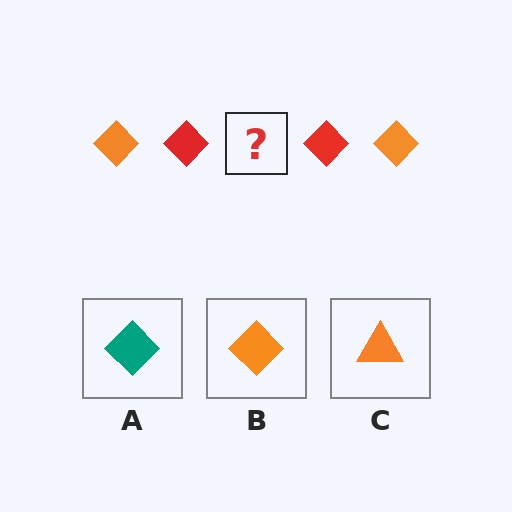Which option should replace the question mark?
Option B.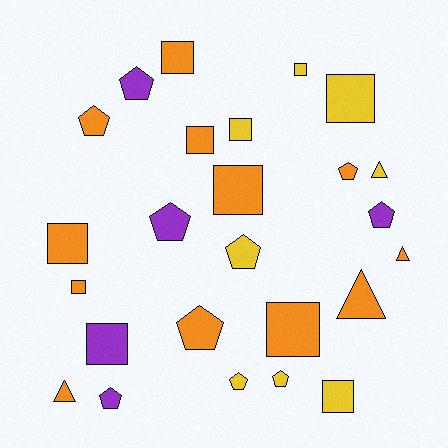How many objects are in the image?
There are 25 objects.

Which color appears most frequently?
Orange, with 12 objects.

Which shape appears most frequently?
Square, with 11 objects.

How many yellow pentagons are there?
There are 3 yellow pentagons.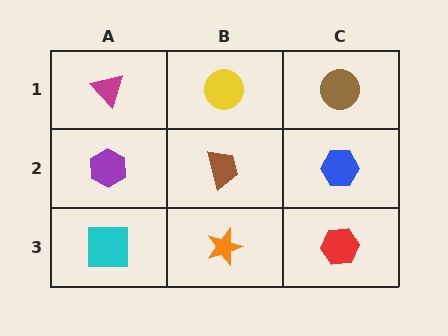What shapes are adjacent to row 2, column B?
A yellow circle (row 1, column B), an orange star (row 3, column B), a purple hexagon (row 2, column A), a blue hexagon (row 2, column C).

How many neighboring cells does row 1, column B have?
3.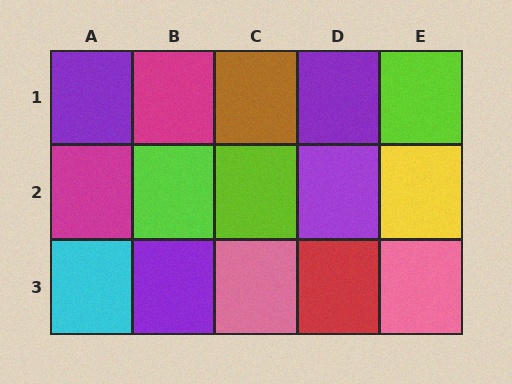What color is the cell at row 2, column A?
Magenta.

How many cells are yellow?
1 cell is yellow.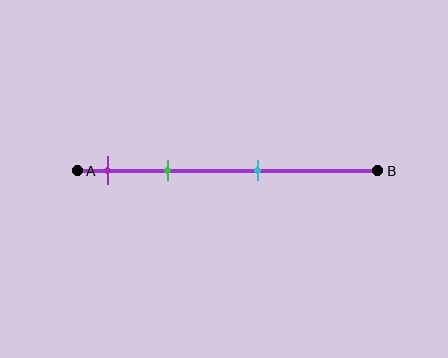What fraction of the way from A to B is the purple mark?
The purple mark is approximately 10% (0.1) of the way from A to B.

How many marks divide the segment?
There are 3 marks dividing the segment.